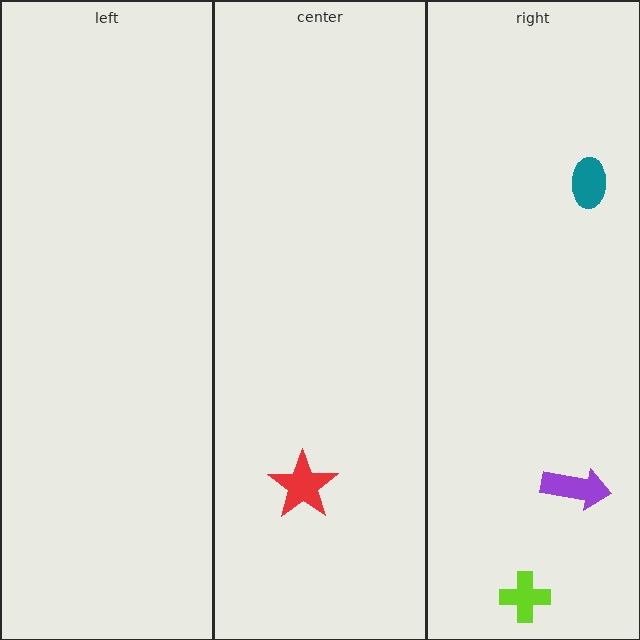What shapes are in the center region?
The red star.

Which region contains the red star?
The center region.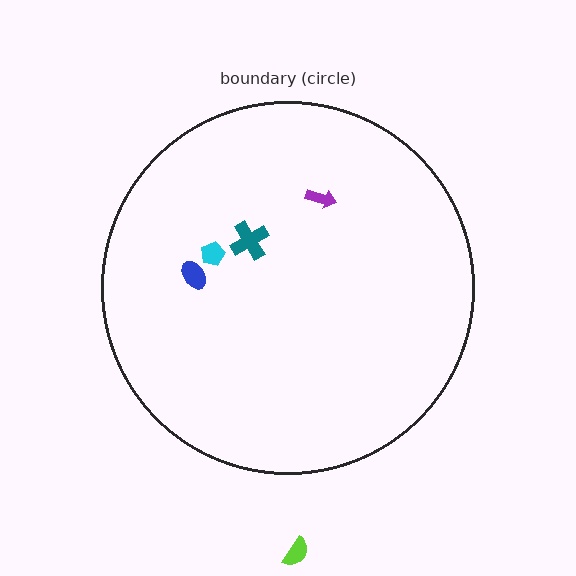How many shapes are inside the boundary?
4 inside, 1 outside.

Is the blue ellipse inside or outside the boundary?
Inside.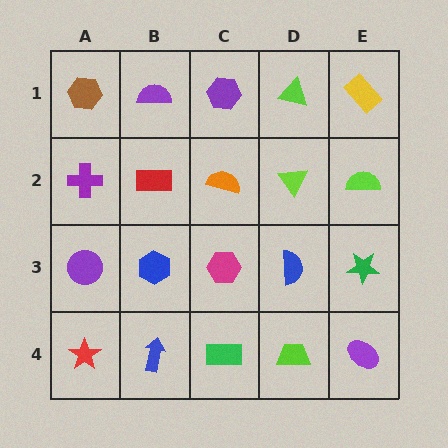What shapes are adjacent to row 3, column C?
An orange semicircle (row 2, column C), a green rectangle (row 4, column C), a blue hexagon (row 3, column B), a blue semicircle (row 3, column D).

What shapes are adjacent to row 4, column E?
A green star (row 3, column E), a lime trapezoid (row 4, column D).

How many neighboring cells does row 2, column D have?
4.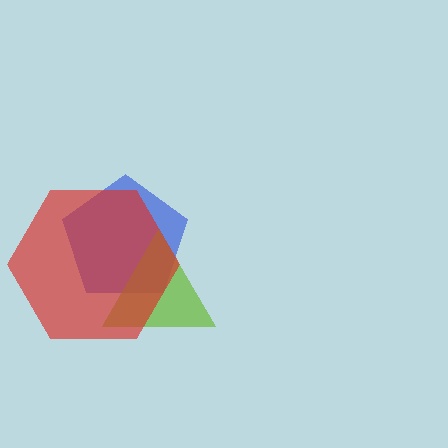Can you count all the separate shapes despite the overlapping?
Yes, there are 3 separate shapes.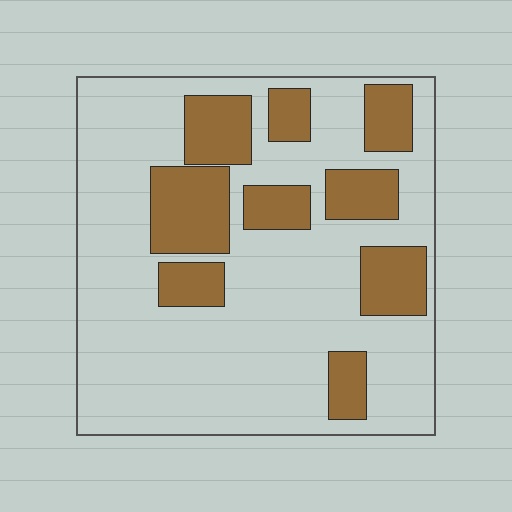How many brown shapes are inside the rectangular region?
9.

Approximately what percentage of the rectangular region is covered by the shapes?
Approximately 25%.